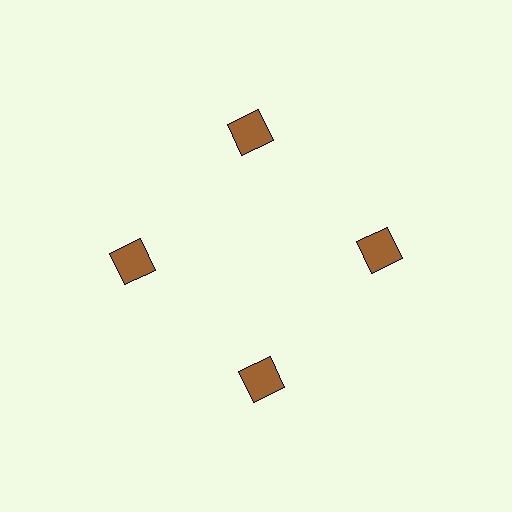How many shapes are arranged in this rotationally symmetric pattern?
There are 4 shapes, arranged in 4 groups of 1.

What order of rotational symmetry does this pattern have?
This pattern has 4-fold rotational symmetry.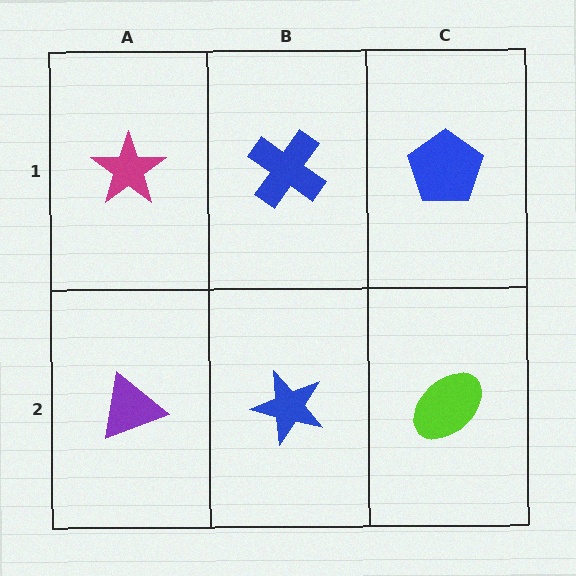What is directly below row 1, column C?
A lime ellipse.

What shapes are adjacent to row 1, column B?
A blue star (row 2, column B), a magenta star (row 1, column A), a blue pentagon (row 1, column C).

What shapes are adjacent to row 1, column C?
A lime ellipse (row 2, column C), a blue cross (row 1, column B).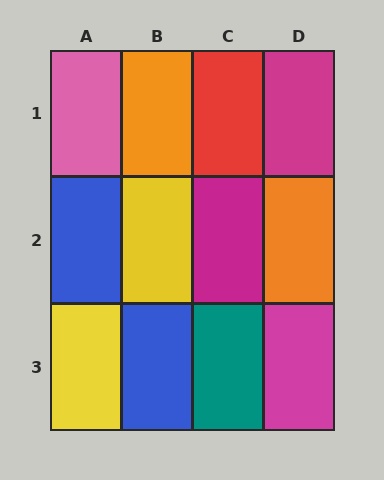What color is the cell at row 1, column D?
Magenta.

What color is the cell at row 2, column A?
Blue.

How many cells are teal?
1 cell is teal.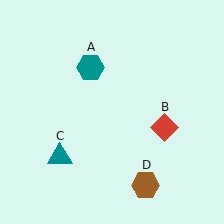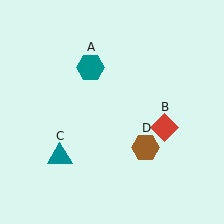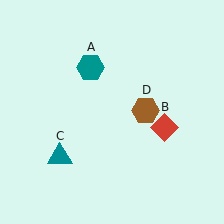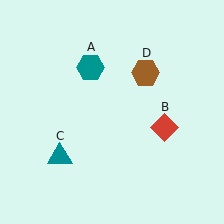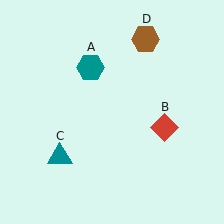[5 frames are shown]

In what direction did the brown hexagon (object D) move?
The brown hexagon (object D) moved up.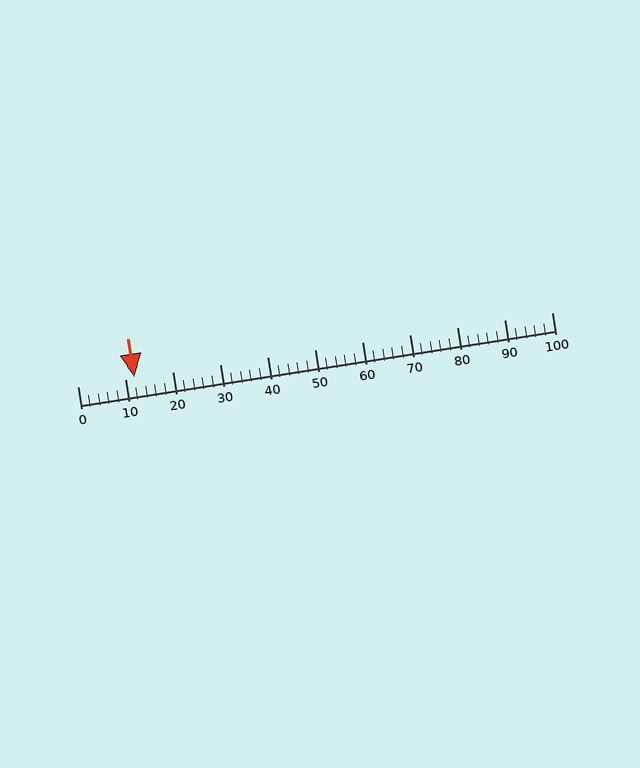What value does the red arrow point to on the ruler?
The red arrow points to approximately 12.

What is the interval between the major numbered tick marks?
The major tick marks are spaced 10 units apart.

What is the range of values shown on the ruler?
The ruler shows values from 0 to 100.